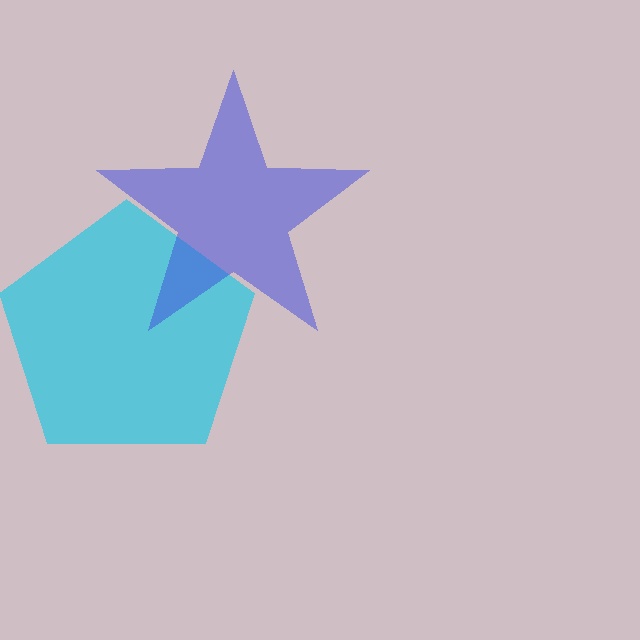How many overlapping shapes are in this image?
There are 2 overlapping shapes in the image.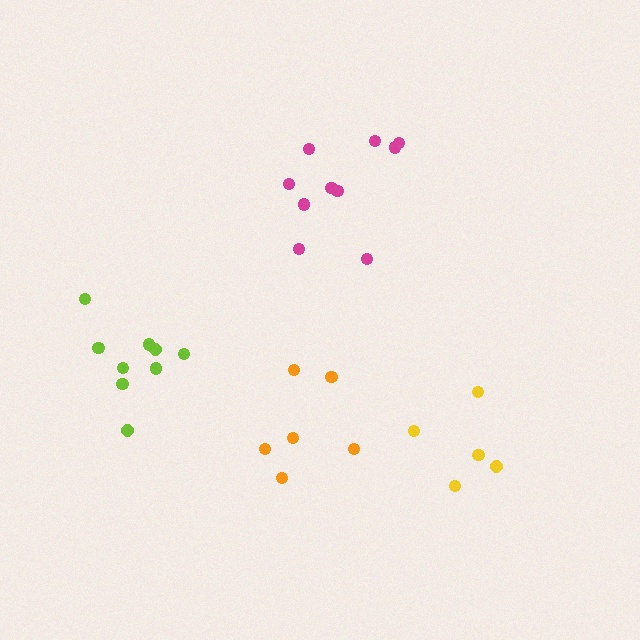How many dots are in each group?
Group 1: 10 dots, Group 2: 9 dots, Group 3: 6 dots, Group 4: 5 dots (30 total).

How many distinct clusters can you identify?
There are 4 distinct clusters.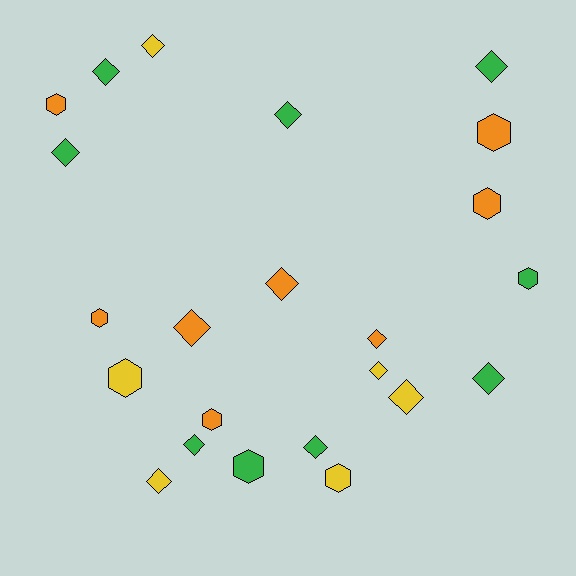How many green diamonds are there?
There are 7 green diamonds.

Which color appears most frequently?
Green, with 9 objects.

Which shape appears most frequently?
Diamond, with 14 objects.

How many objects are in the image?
There are 23 objects.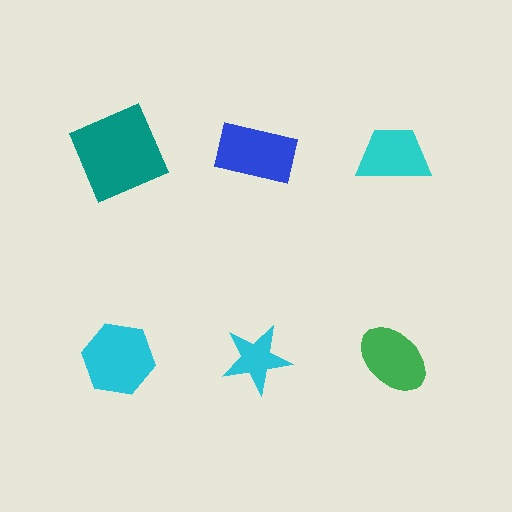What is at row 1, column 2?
A blue rectangle.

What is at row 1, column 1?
A teal square.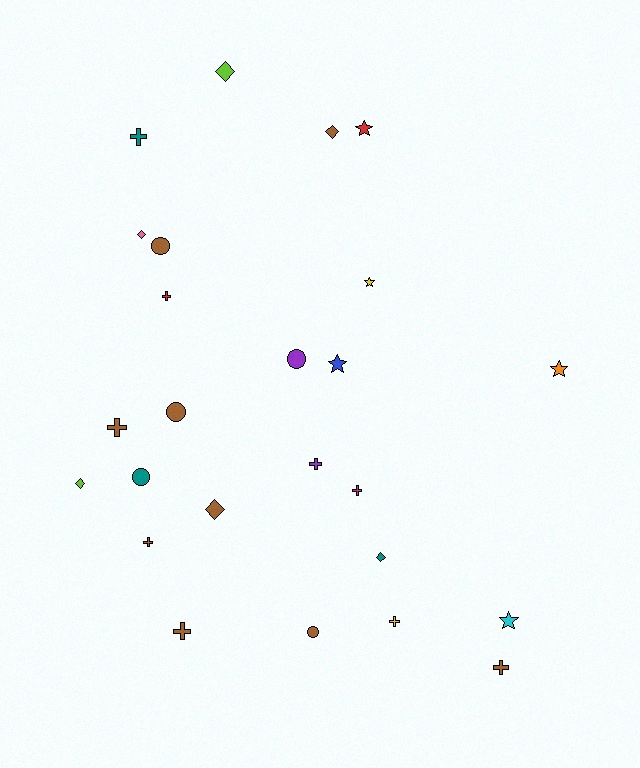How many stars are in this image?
There are 5 stars.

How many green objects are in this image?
There are no green objects.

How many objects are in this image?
There are 25 objects.